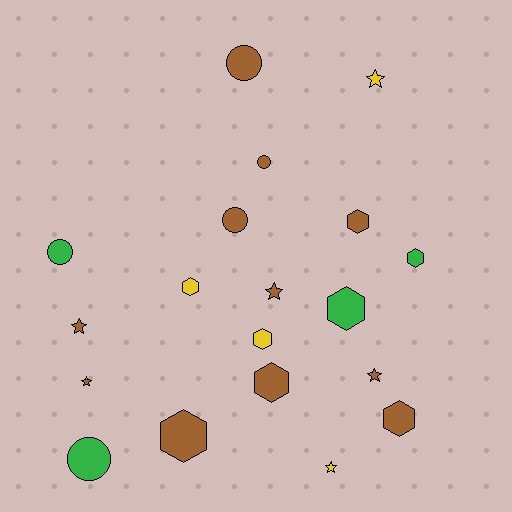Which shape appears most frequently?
Hexagon, with 8 objects.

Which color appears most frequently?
Brown, with 11 objects.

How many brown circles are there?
There are 3 brown circles.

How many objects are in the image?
There are 19 objects.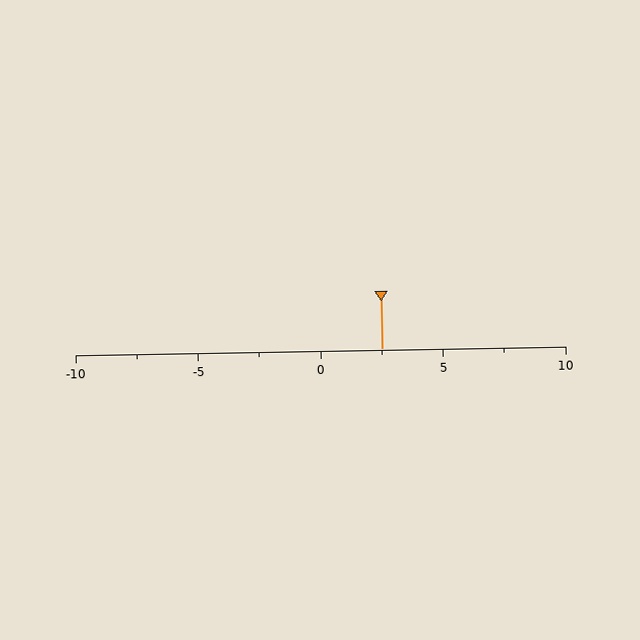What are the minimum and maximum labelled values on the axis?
The axis runs from -10 to 10.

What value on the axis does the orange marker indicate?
The marker indicates approximately 2.5.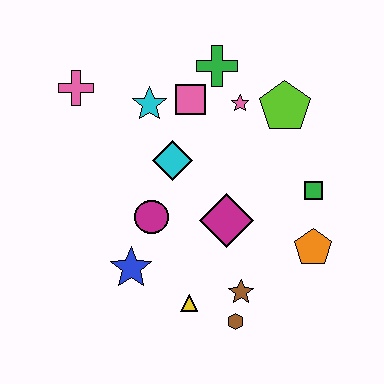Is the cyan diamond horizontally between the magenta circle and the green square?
Yes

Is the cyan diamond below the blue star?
No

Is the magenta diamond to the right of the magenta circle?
Yes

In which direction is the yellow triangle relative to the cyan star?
The yellow triangle is below the cyan star.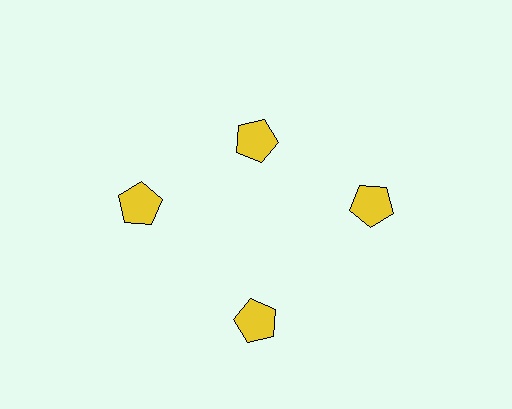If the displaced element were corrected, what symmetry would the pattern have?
It would have 4-fold rotational symmetry — the pattern would map onto itself every 90 degrees.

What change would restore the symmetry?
The symmetry would be restored by moving it outward, back onto the ring so that all 4 pentagons sit at equal angles and equal distance from the center.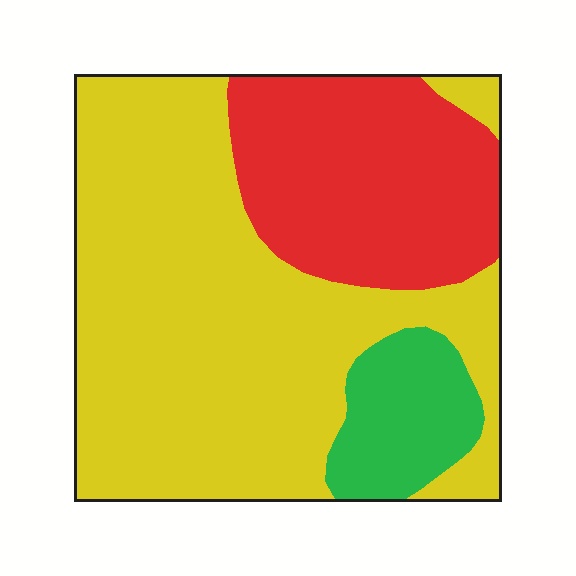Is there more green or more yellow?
Yellow.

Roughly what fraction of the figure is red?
Red takes up about one quarter (1/4) of the figure.